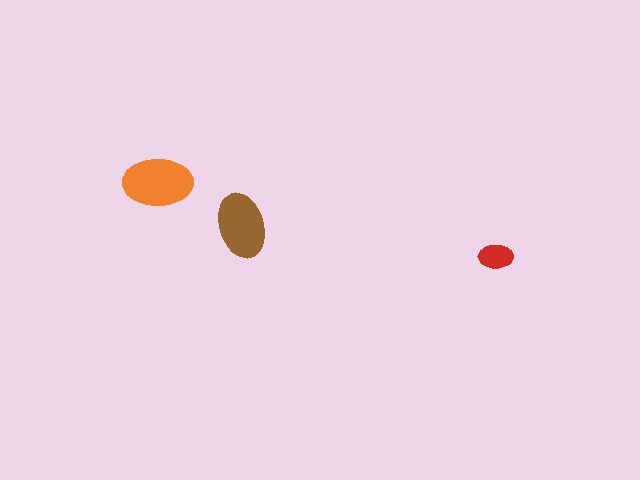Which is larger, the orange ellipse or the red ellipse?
The orange one.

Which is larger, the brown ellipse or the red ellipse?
The brown one.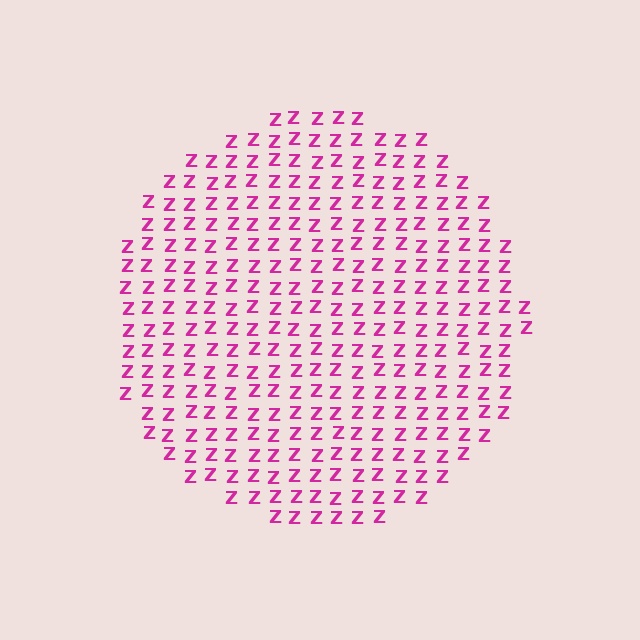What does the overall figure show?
The overall figure shows a circle.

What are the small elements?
The small elements are letter Z's.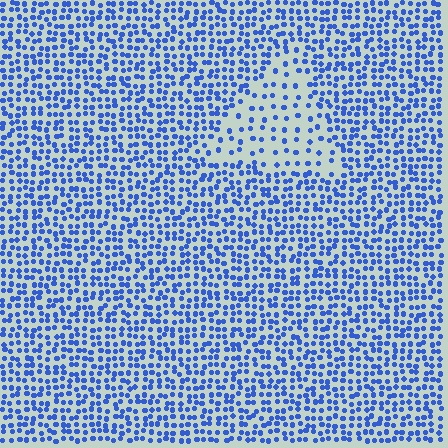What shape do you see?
I see a triangle.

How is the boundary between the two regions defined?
The boundary is defined by a change in element density (approximately 2.3x ratio). All elements are the same color, size, and shape.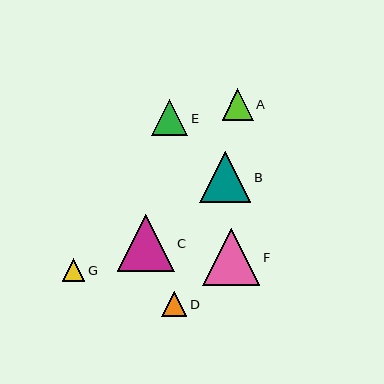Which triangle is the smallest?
Triangle G is the smallest with a size of approximately 22 pixels.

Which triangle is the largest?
Triangle F is the largest with a size of approximately 57 pixels.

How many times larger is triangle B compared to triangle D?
Triangle B is approximately 2.0 times the size of triangle D.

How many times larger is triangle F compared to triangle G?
Triangle F is approximately 2.6 times the size of triangle G.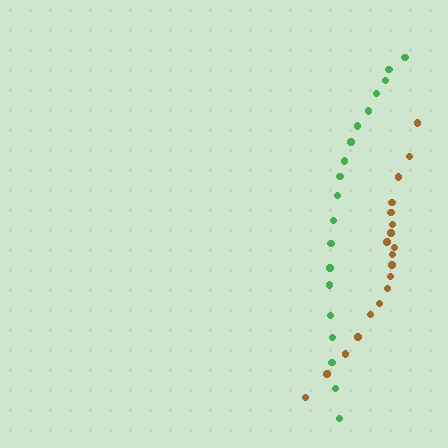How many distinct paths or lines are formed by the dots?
There are 2 distinct paths.